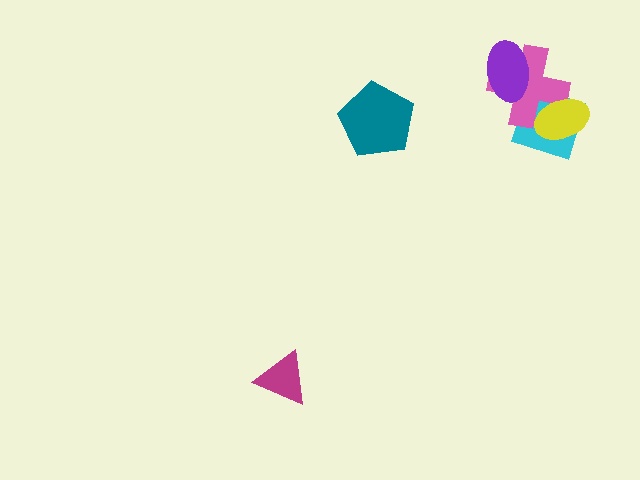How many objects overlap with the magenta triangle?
0 objects overlap with the magenta triangle.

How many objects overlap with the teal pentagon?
0 objects overlap with the teal pentagon.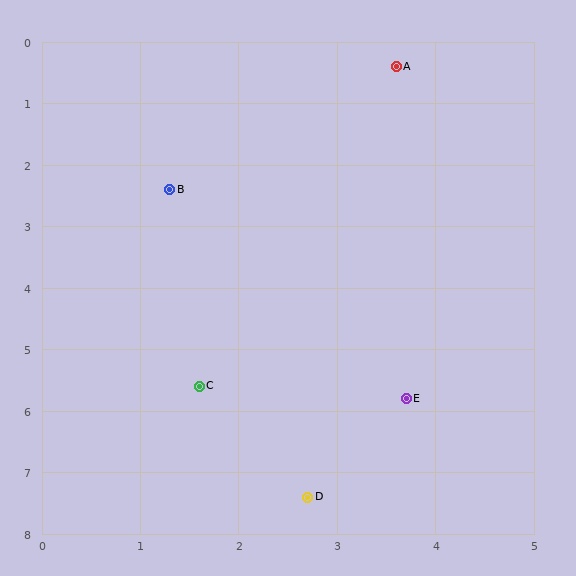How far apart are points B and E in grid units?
Points B and E are about 4.2 grid units apart.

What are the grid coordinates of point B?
Point B is at approximately (1.3, 2.4).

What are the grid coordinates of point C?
Point C is at approximately (1.6, 5.6).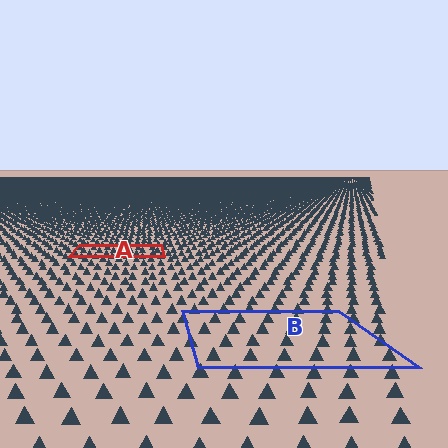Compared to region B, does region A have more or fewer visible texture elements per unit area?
Region A has more texture elements per unit area — they are packed more densely because it is farther away.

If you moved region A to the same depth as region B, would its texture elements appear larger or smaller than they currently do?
They would appear larger. At a closer depth, the same texture elements are projected at a bigger on-screen size.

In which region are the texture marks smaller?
The texture marks are smaller in region A, because it is farther away.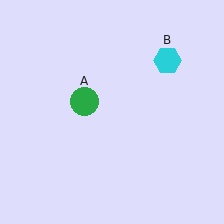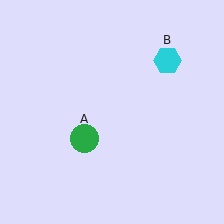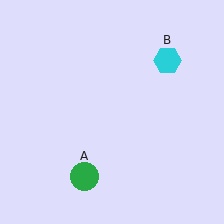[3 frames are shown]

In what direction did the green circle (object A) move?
The green circle (object A) moved down.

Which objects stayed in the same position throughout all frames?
Cyan hexagon (object B) remained stationary.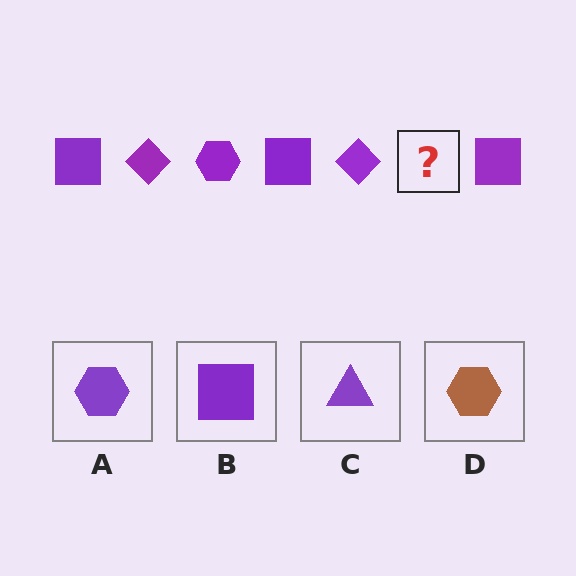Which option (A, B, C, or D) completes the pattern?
A.